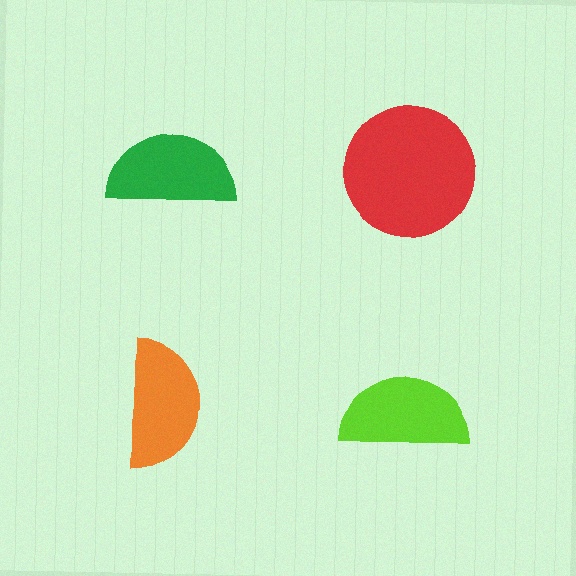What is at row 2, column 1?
An orange semicircle.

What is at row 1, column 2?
A red circle.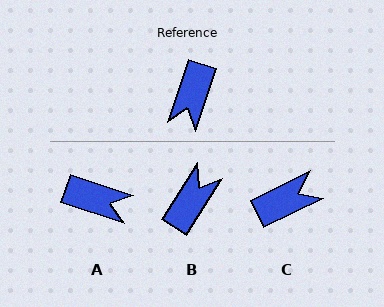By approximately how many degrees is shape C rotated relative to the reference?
Approximately 134 degrees counter-clockwise.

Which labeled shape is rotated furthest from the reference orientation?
B, about 166 degrees away.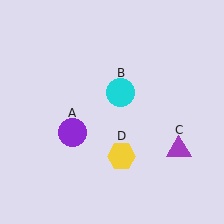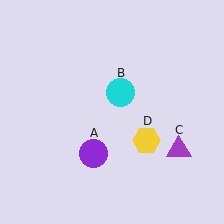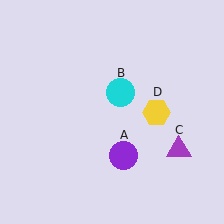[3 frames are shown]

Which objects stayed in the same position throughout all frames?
Cyan circle (object B) and purple triangle (object C) remained stationary.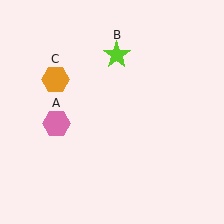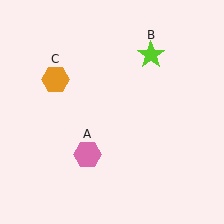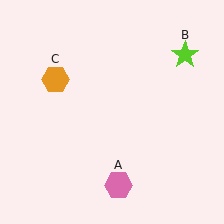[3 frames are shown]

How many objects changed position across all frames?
2 objects changed position: pink hexagon (object A), lime star (object B).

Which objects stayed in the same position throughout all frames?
Orange hexagon (object C) remained stationary.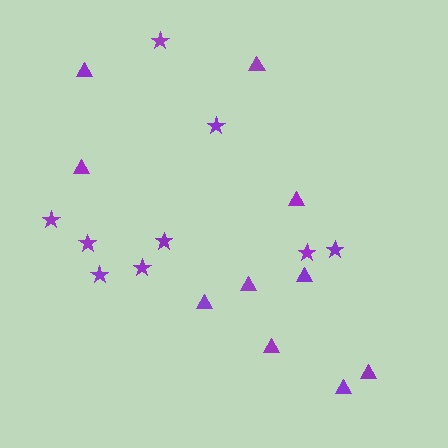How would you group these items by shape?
There are 2 groups: one group of stars (9) and one group of triangles (10).